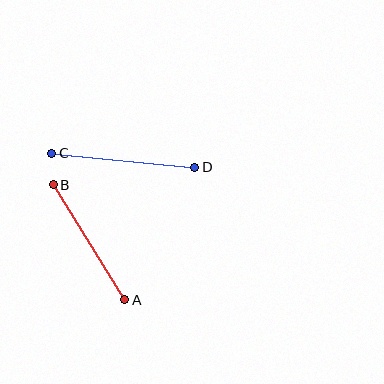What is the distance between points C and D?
The distance is approximately 143 pixels.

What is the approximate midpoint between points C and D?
The midpoint is at approximately (123, 160) pixels.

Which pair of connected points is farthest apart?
Points C and D are farthest apart.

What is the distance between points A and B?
The distance is approximately 135 pixels.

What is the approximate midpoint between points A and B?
The midpoint is at approximately (89, 242) pixels.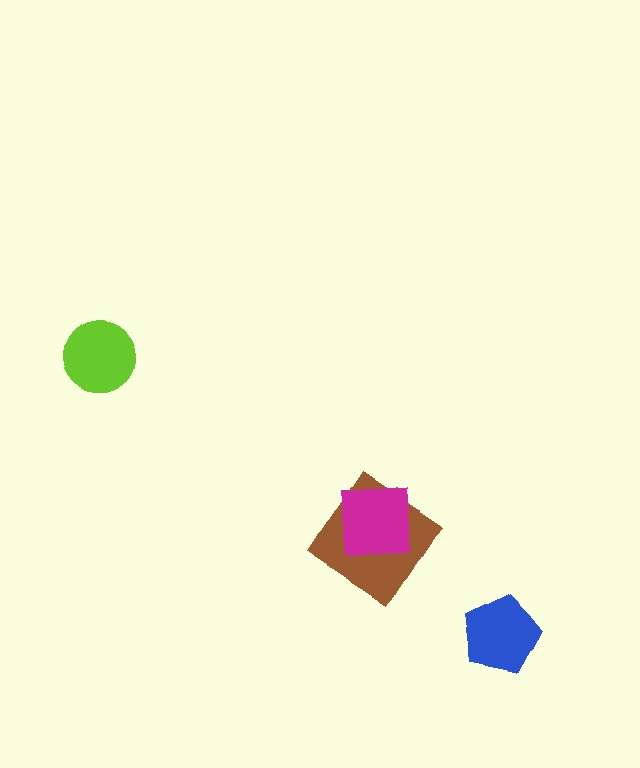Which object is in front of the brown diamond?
The magenta square is in front of the brown diamond.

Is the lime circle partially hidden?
No, no other shape covers it.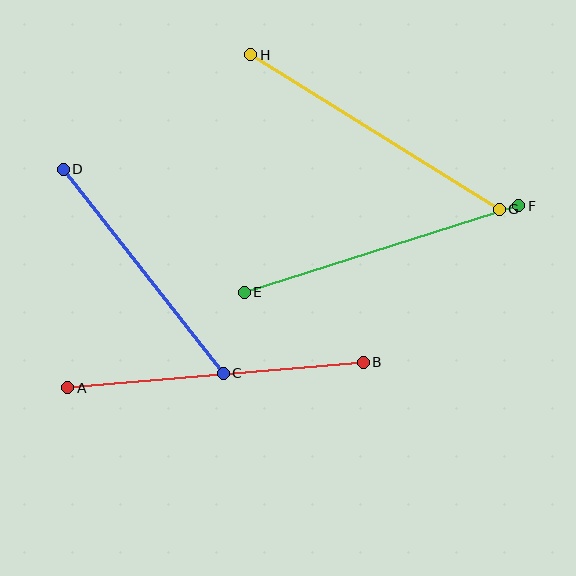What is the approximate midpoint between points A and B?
The midpoint is at approximately (216, 375) pixels.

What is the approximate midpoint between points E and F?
The midpoint is at approximately (381, 249) pixels.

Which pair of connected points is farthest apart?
Points A and B are farthest apart.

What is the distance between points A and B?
The distance is approximately 297 pixels.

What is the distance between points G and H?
The distance is approximately 293 pixels.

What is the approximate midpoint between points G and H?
The midpoint is at approximately (375, 132) pixels.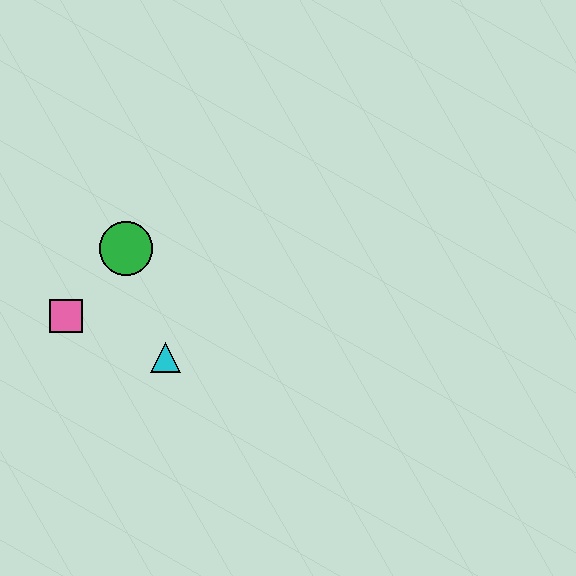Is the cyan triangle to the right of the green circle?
Yes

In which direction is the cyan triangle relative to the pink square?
The cyan triangle is to the right of the pink square.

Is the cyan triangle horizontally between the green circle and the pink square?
No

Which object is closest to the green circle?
The pink square is closest to the green circle.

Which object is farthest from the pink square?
The cyan triangle is farthest from the pink square.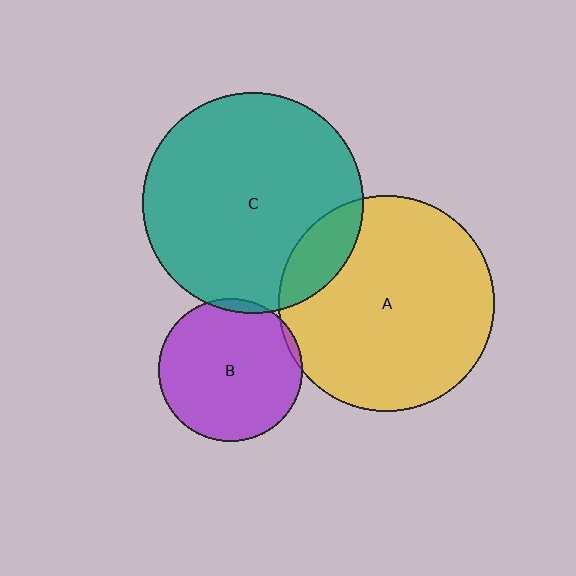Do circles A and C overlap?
Yes.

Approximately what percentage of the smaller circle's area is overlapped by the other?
Approximately 15%.